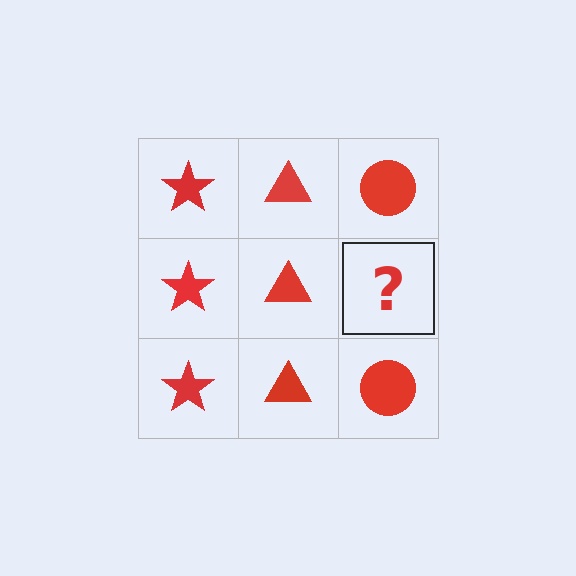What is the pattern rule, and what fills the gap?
The rule is that each column has a consistent shape. The gap should be filled with a red circle.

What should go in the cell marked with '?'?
The missing cell should contain a red circle.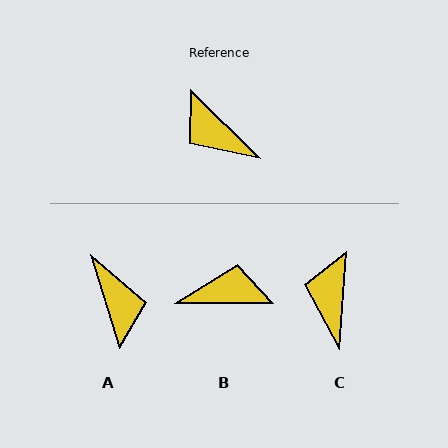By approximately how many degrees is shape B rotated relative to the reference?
Approximately 136 degrees clockwise.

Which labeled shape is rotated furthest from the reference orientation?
A, about 152 degrees away.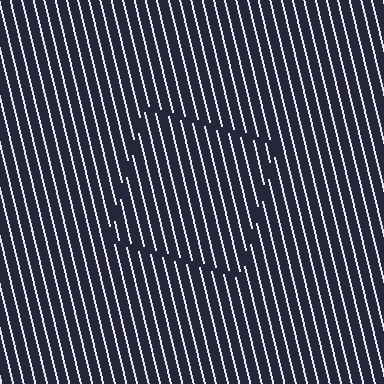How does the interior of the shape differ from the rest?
The interior of the shape contains the same grating, shifted by half a period — the contour is defined by the phase discontinuity where line-ends from the inner and outer gratings abut.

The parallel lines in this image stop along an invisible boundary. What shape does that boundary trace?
An illusory square. The interior of the shape contains the same grating, shifted by half a period — the contour is defined by the phase discontinuity where line-ends from the inner and outer gratings abut.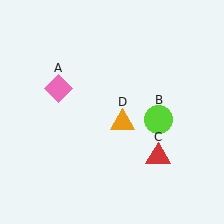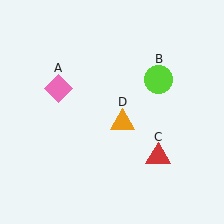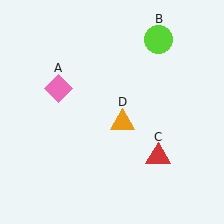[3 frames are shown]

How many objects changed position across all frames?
1 object changed position: lime circle (object B).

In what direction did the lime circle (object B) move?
The lime circle (object B) moved up.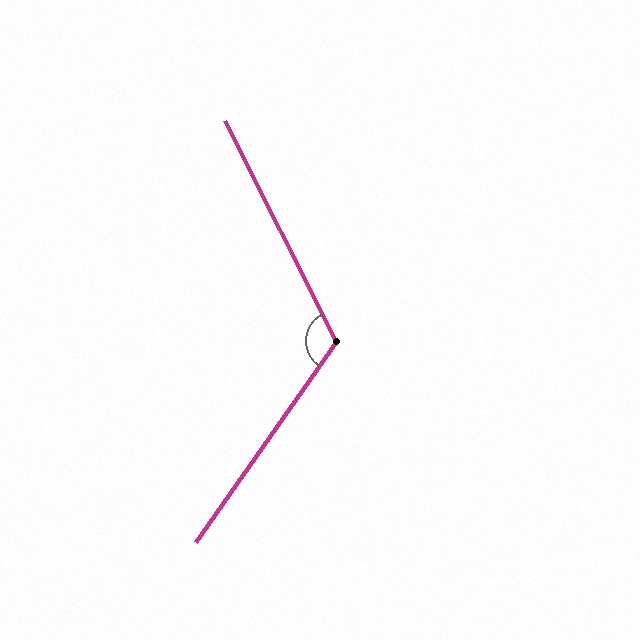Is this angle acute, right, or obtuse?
It is obtuse.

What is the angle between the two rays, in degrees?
Approximately 118 degrees.